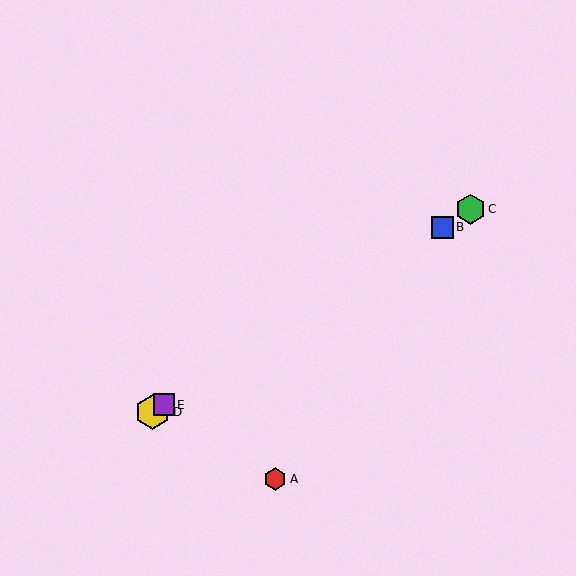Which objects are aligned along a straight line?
Objects B, C, D, E are aligned along a straight line.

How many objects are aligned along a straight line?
4 objects (B, C, D, E) are aligned along a straight line.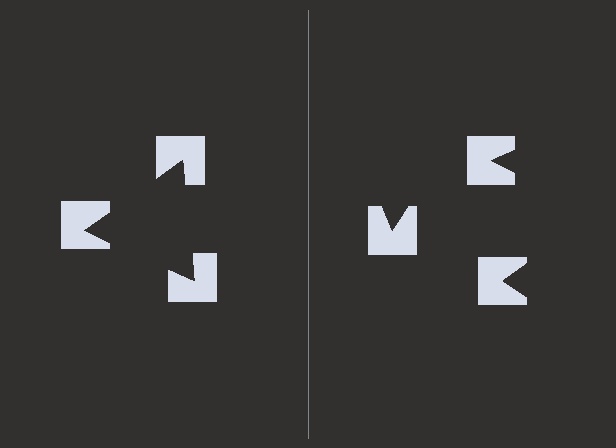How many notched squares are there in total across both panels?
6 — 3 on each side.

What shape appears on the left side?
An illusory triangle.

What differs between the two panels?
The notched squares are positioned identically on both sides; only the wedge orientations differ. On the left they align to a triangle; on the right they are misaligned.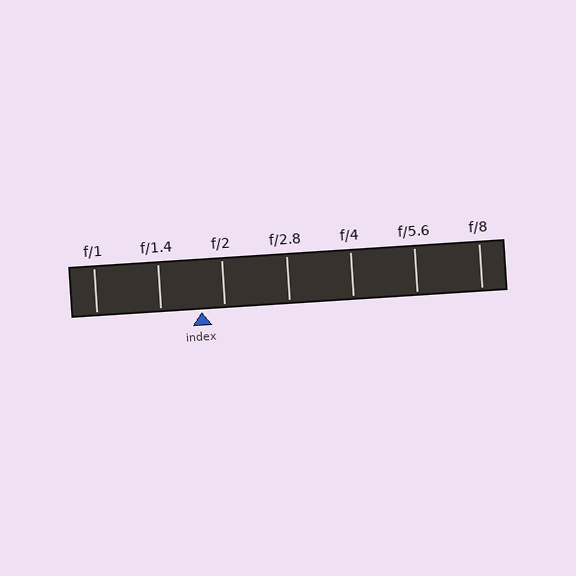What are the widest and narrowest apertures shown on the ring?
The widest aperture shown is f/1 and the narrowest is f/8.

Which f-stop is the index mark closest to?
The index mark is closest to f/2.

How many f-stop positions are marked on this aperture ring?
There are 7 f-stop positions marked.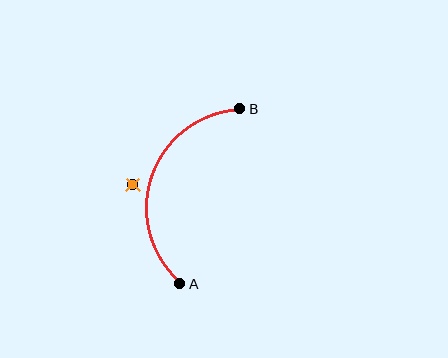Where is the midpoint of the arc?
The arc midpoint is the point on the curve farthest from the straight line joining A and B. It sits to the left of that line.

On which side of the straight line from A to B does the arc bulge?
The arc bulges to the left of the straight line connecting A and B.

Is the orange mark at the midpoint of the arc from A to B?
No — the orange mark does not lie on the arc at all. It sits slightly outside the curve.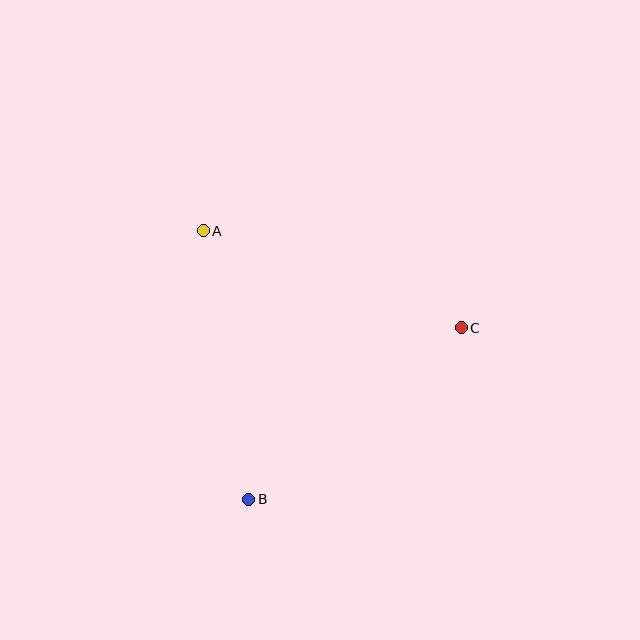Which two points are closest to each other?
Points A and B are closest to each other.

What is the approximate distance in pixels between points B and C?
The distance between B and C is approximately 273 pixels.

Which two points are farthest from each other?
Points A and C are farthest from each other.